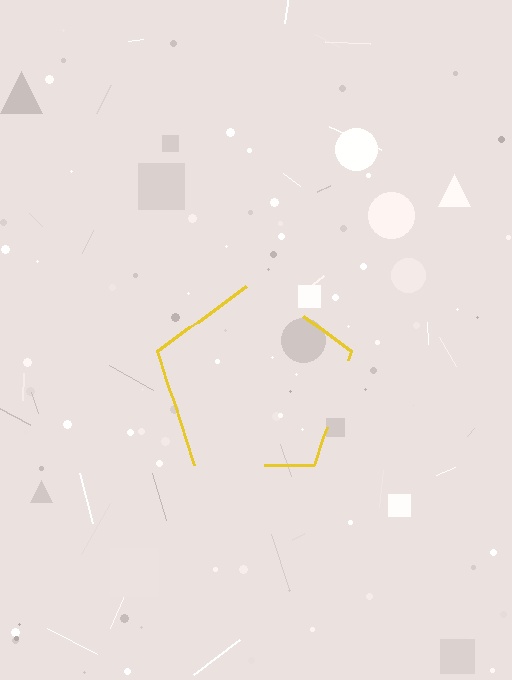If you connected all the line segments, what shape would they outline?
They would outline a pentagon.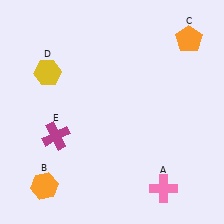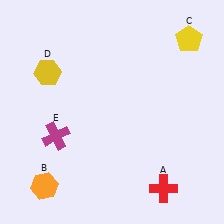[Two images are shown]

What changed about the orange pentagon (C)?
In Image 1, C is orange. In Image 2, it changed to yellow.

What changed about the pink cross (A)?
In Image 1, A is pink. In Image 2, it changed to red.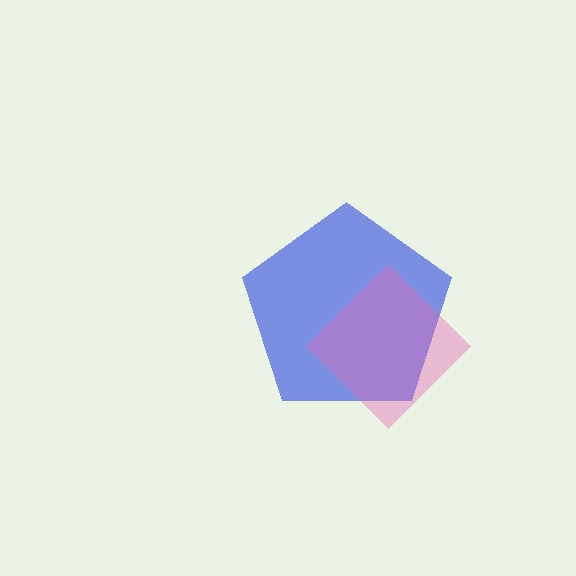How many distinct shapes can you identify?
There are 2 distinct shapes: a blue pentagon, a pink diamond.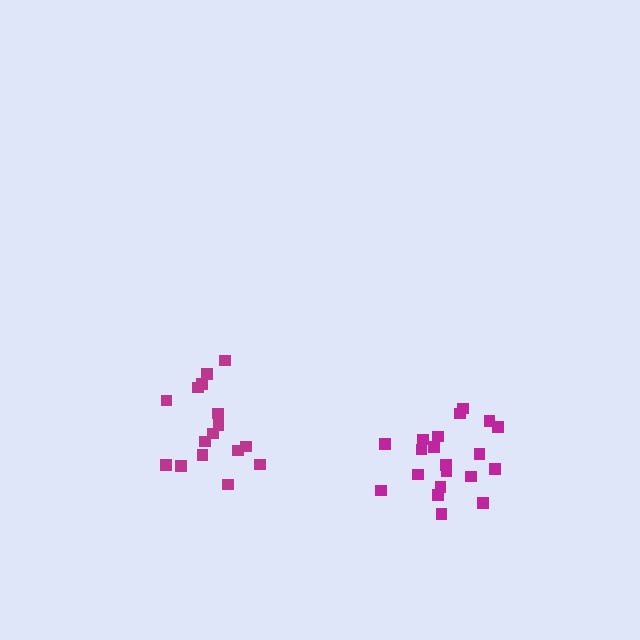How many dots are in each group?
Group 1: 16 dots, Group 2: 20 dots (36 total).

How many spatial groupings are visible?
There are 2 spatial groupings.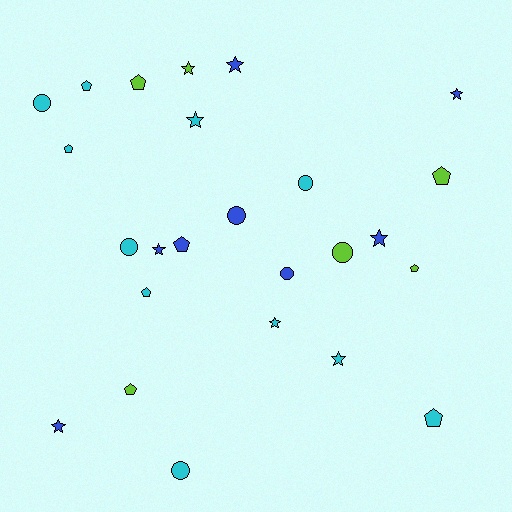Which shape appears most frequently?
Pentagon, with 9 objects.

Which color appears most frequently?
Cyan, with 11 objects.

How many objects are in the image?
There are 25 objects.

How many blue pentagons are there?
There is 1 blue pentagon.